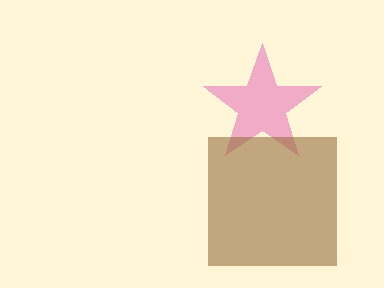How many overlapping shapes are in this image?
There are 2 overlapping shapes in the image.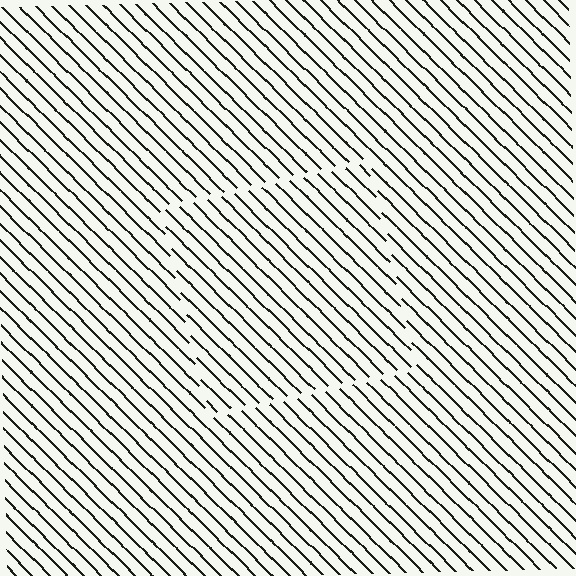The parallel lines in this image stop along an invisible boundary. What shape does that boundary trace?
An illusory square. The interior of the shape contains the same grating, shifted by half a period — the contour is defined by the phase discontinuity where line-ends from the inner and outer gratings abut.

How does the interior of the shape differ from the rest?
The interior of the shape contains the same grating, shifted by half a period — the contour is defined by the phase discontinuity where line-ends from the inner and outer gratings abut.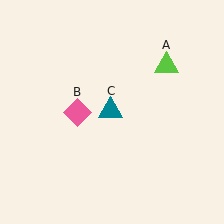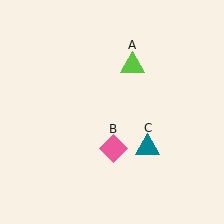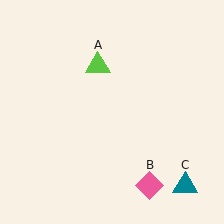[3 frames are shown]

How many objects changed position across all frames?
3 objects changed position: lime triangle (object A), pink diamond (object B), teal triangle (object C).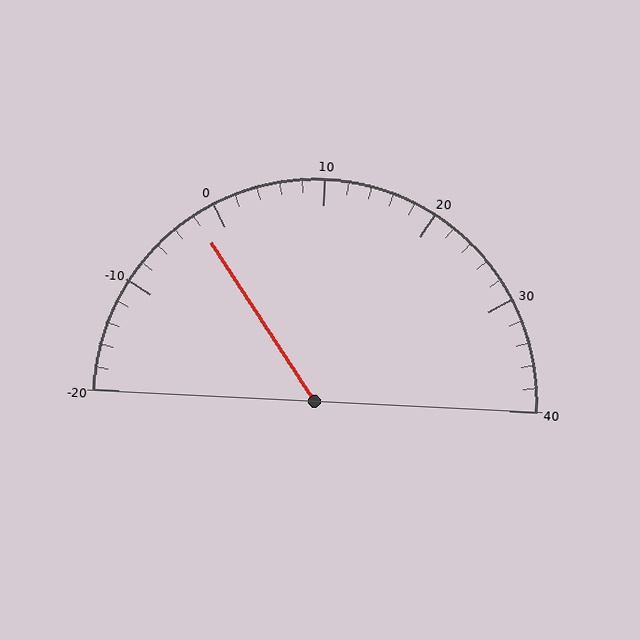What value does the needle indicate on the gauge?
The needle indicates approximately -2.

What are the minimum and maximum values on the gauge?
The gauge ranges from -20 to 40.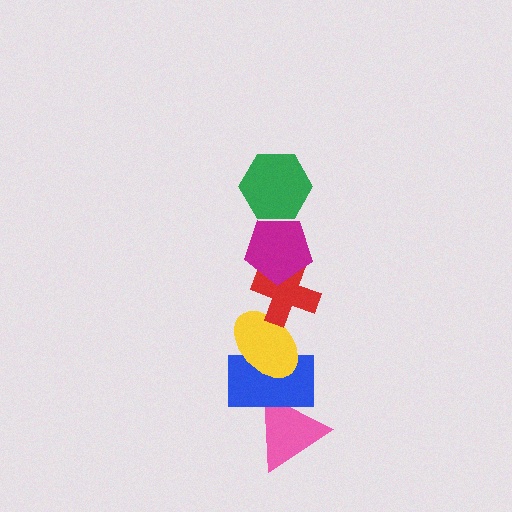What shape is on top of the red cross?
The magenta pentagon is on top of the red cross.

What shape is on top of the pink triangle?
The blue rectangle is on top of the pink triangle.